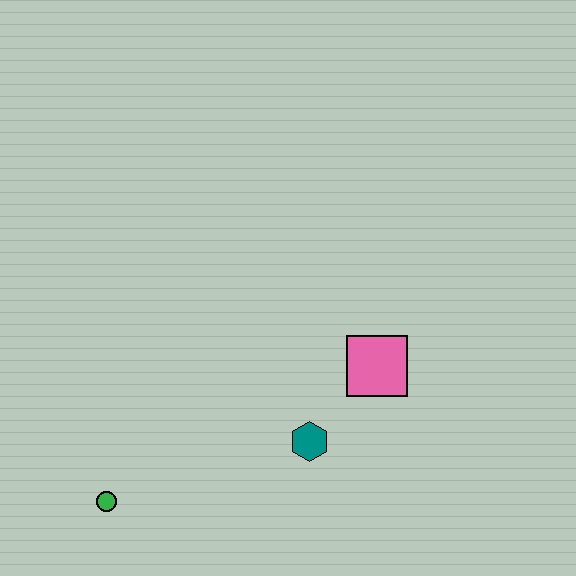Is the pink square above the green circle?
Yes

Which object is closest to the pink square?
The teal hexagon is closest to the pink square.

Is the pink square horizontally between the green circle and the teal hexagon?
No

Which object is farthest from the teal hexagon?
The green circle is farthest from the teal hexagon.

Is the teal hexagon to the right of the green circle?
Yes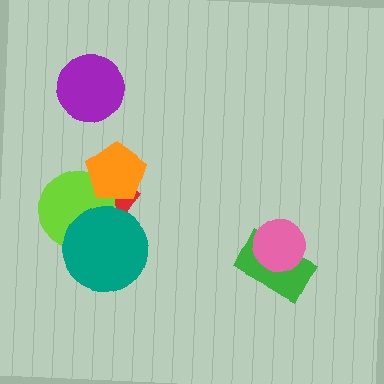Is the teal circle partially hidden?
No, no other shape covers it.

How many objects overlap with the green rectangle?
1 object overlaps with the green rectangle.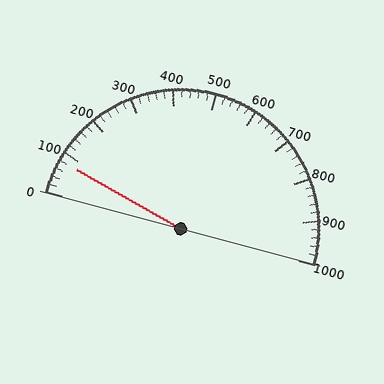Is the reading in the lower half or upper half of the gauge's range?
The reading is in the lower half of the range (0 to 1000).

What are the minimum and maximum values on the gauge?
The gauge ranges from 0 to 1000.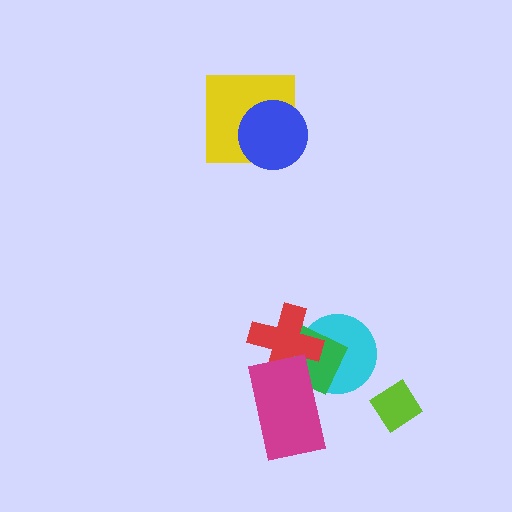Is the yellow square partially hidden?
Yes, it is partially covered by another shape.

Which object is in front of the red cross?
The magenta rectangle is in front of the red cross.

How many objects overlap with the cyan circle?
3 objects overlap with the cyan circle.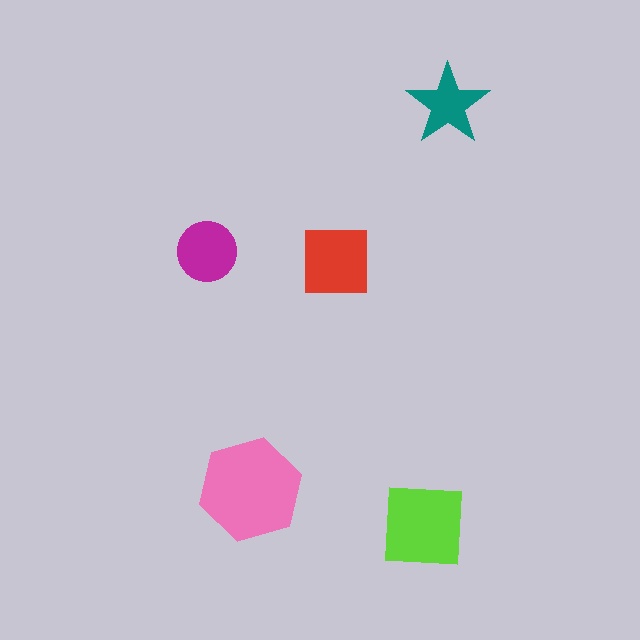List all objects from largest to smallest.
The pink hexagon, the lime square, the red square, the magenta circle, the teal star.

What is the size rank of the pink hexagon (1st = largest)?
1st.